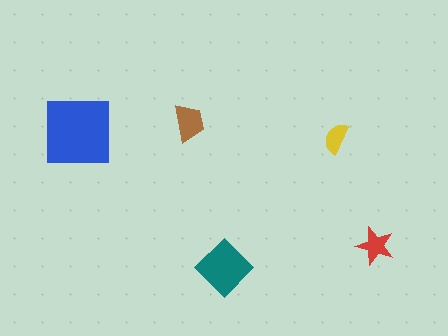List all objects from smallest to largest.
The yellow semicircle, the red star, the brown trapezoid, the teal diamond, the blue square.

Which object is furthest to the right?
The red star is rightmost.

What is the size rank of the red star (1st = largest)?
4th.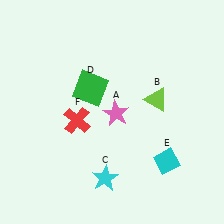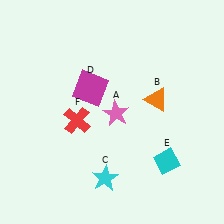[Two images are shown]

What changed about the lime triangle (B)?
In Image 1, B is lime. In Image 2, it changed to orange.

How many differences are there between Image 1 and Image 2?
There are 2 differences between the two images.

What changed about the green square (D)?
In Image 1, D is green. In Image 2, it changed to magenta.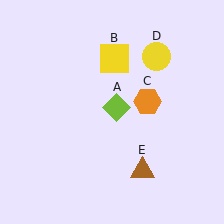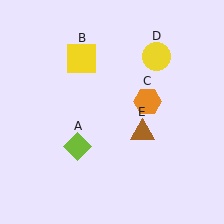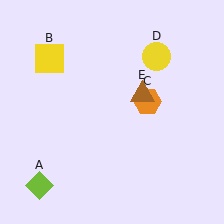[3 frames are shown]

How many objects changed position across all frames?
3 objects changed position: lime diamond (object A), yellow square (object B), brown triangle (object E).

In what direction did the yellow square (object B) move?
The yellow square (object B) moved left.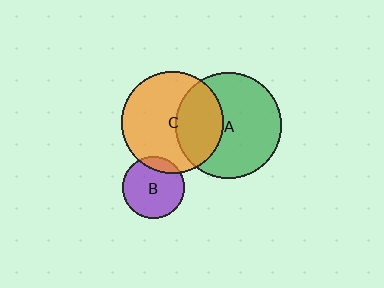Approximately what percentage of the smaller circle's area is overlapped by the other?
Approximately 15%.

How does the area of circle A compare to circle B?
Approximately 2.9 times.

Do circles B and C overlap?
Yes.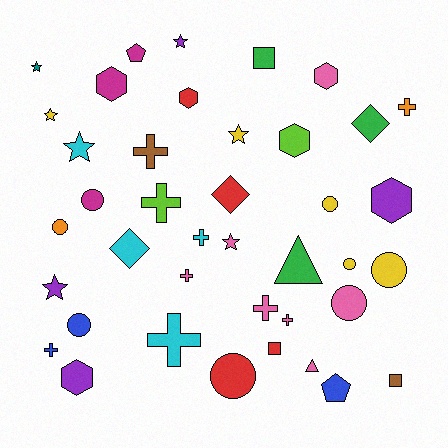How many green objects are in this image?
There are 3 green objects.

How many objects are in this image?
There are 40 objects.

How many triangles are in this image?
There are 2 triangles.